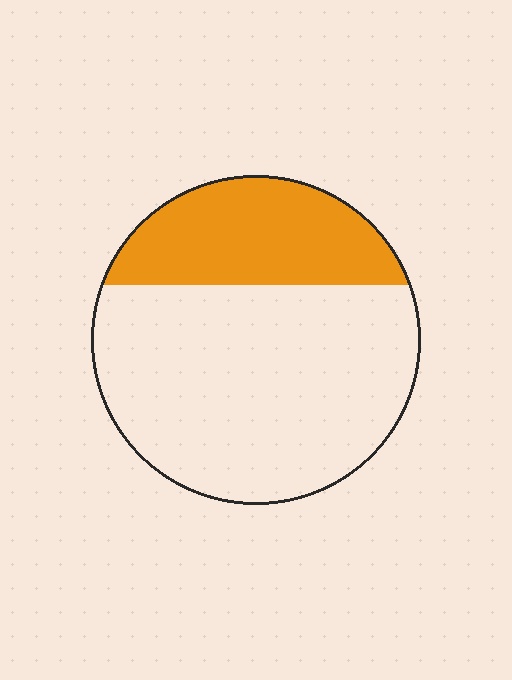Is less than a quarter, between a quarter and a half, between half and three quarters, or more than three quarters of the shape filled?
Between a quarter and a half.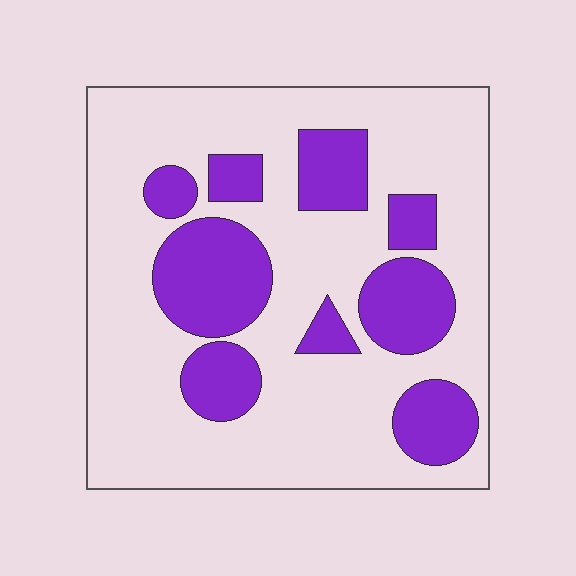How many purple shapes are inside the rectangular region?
9.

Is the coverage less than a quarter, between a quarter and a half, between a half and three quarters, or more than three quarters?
Between a quarter and a half.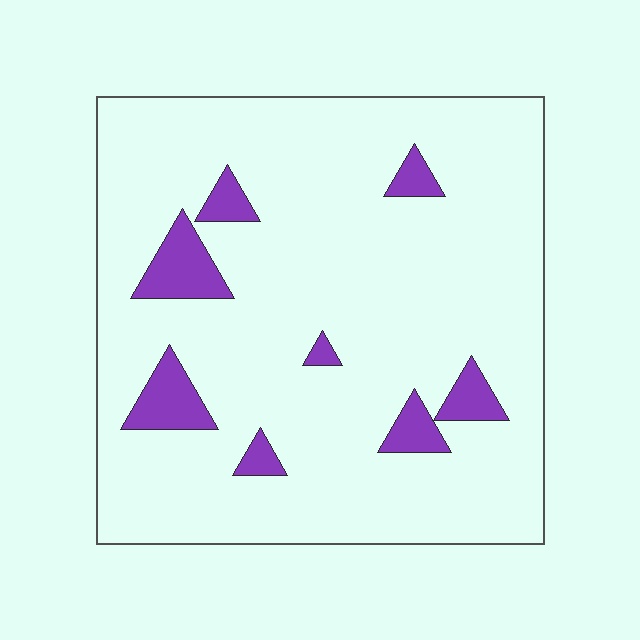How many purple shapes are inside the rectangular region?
8.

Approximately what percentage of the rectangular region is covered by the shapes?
Approximately 10%.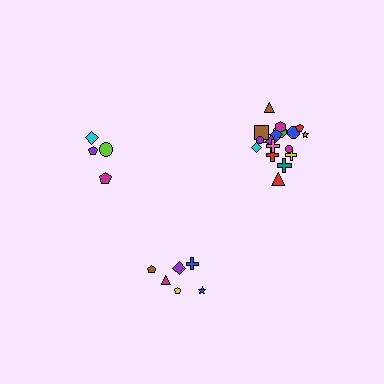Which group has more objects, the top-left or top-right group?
The top-right group.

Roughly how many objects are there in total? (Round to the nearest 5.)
Roughly 30 objects in total.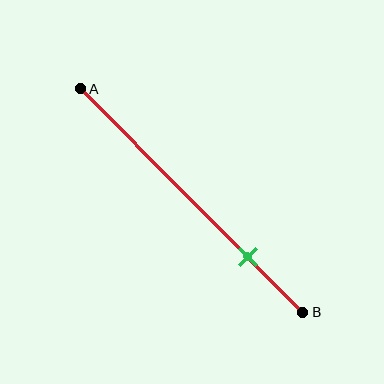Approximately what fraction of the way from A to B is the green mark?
The green mark is approximately 75% of the way from A to B.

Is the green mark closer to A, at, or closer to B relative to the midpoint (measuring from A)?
The green mark is closer to point B than the midpoint of segment AB.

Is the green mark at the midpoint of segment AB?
No, the mark is at about 75% from A, not at the 50% midpoint.